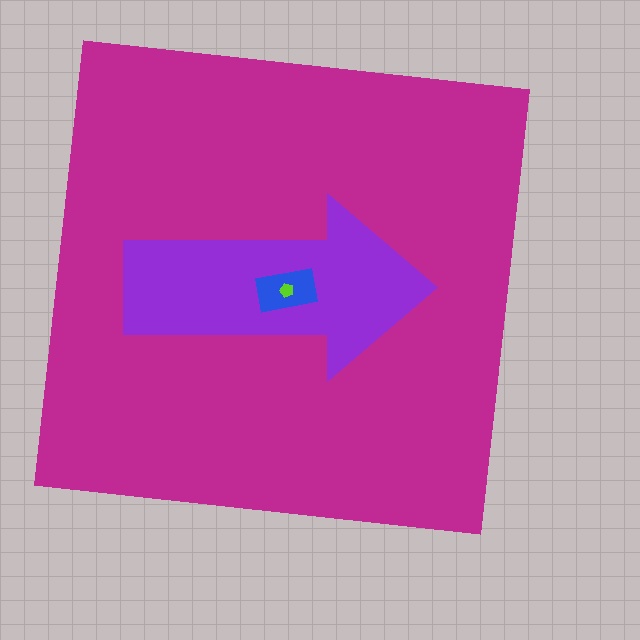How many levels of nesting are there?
4.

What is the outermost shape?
The magenta square.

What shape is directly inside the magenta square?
The purple arrow.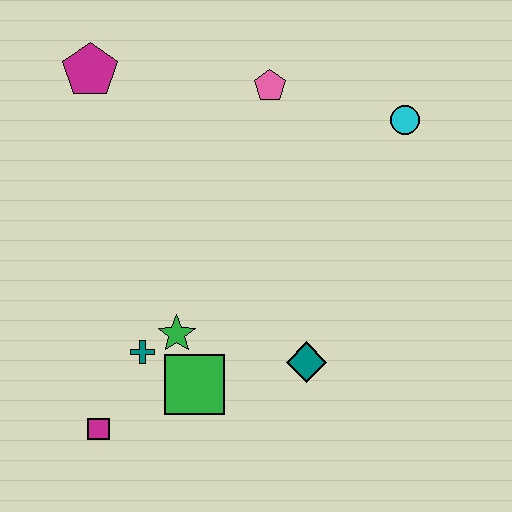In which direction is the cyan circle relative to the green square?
The cyan circle is above the green square.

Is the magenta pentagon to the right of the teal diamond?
No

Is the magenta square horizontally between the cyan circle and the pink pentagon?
No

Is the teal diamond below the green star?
Yes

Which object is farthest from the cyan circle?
The magenta square is farthest from the cyan circle.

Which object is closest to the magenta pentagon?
The pink pentagon is closest to the magenta pentagon.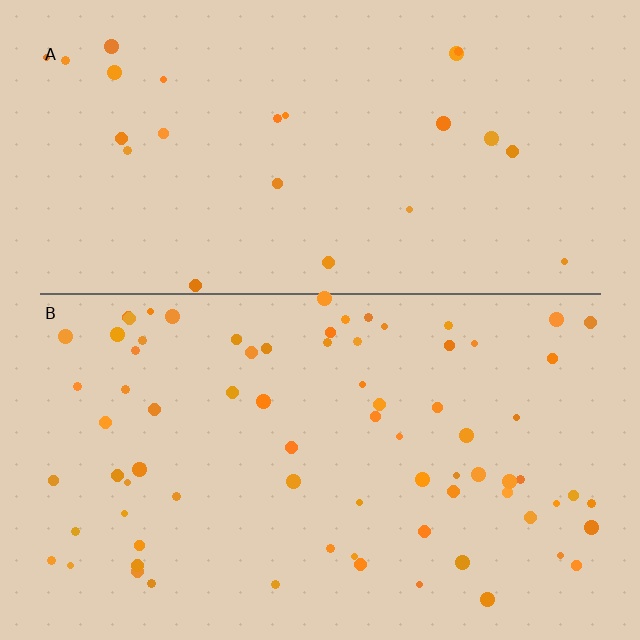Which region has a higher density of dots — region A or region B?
B (the bottom).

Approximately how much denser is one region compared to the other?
Approximately 3.1× — region B over region A.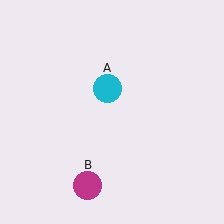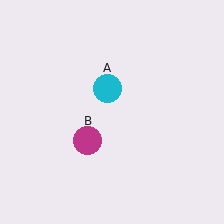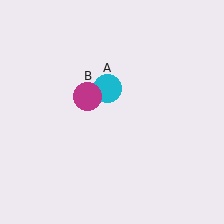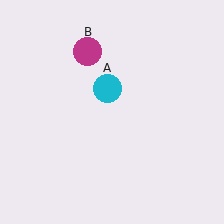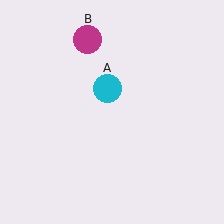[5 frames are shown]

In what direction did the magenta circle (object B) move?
The magenta circle (object B) moved up.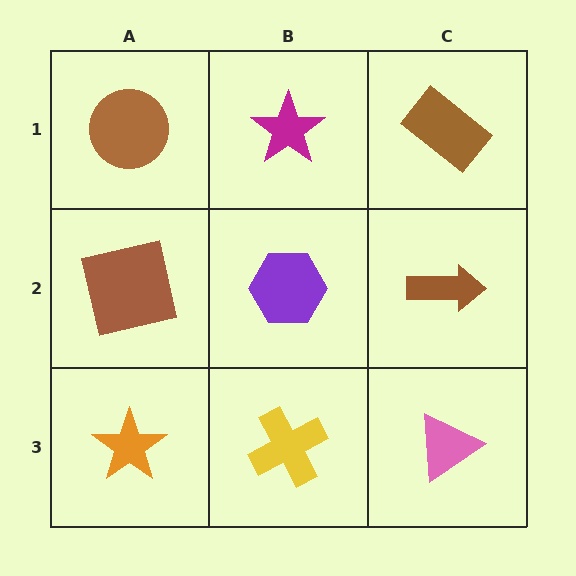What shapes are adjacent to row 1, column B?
A purple hexagon (row 2, column B), a brown circle (row 1, column A), a brown rectangle (row 1, column C).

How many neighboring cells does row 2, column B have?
4.